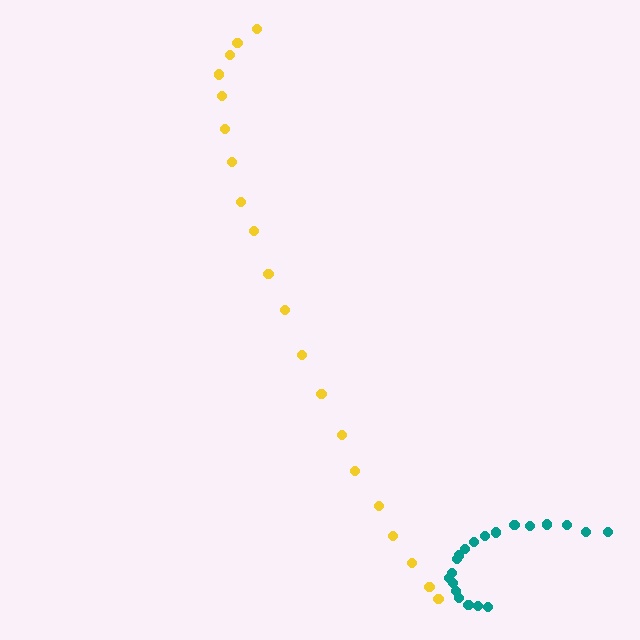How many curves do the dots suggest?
There are 2 distinct paths.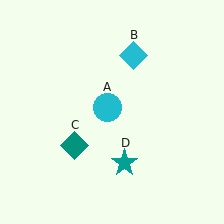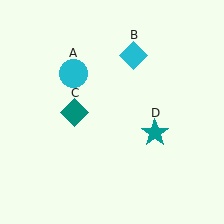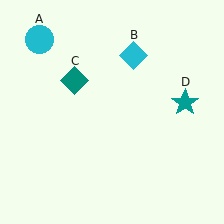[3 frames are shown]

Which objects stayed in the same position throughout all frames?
Cyan diamond (object B) remained stationary.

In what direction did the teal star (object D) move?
The teal star (object D) moved up and to the right.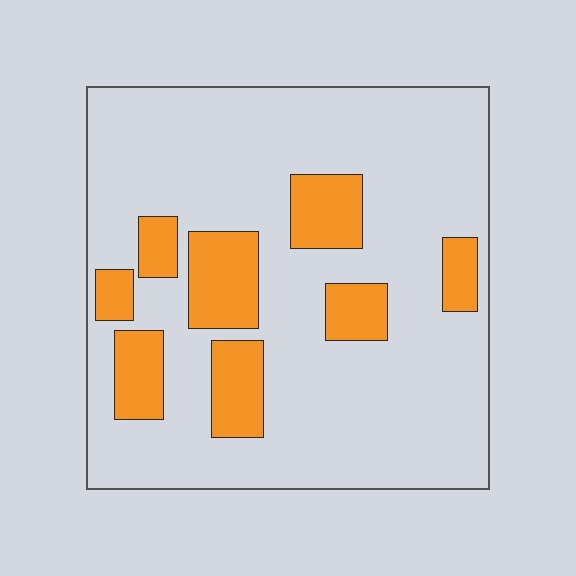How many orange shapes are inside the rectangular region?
8.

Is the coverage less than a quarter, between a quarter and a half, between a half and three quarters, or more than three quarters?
Less than a quarter.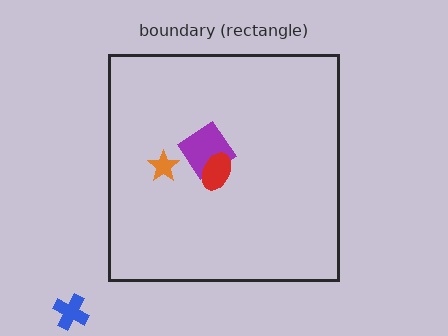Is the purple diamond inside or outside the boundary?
Inside.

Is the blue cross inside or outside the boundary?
Outside.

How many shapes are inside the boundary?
3 inside, 1 outside.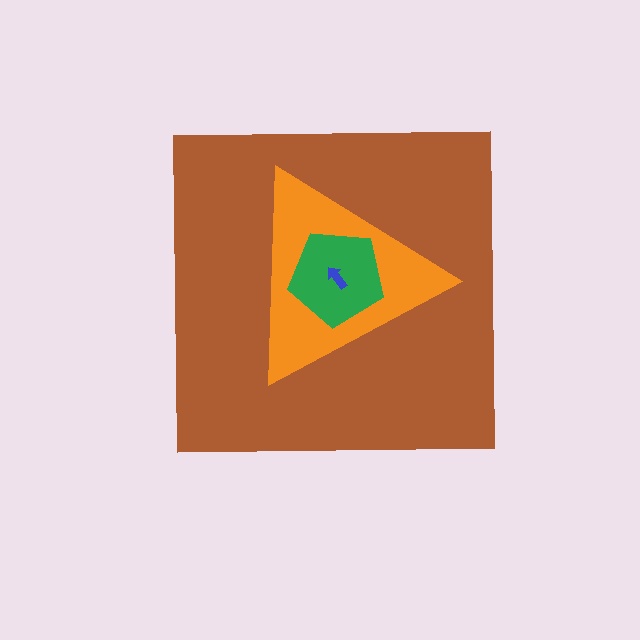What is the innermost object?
The blue arrow.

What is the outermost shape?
The brown square.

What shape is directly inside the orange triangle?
The green pentagon.